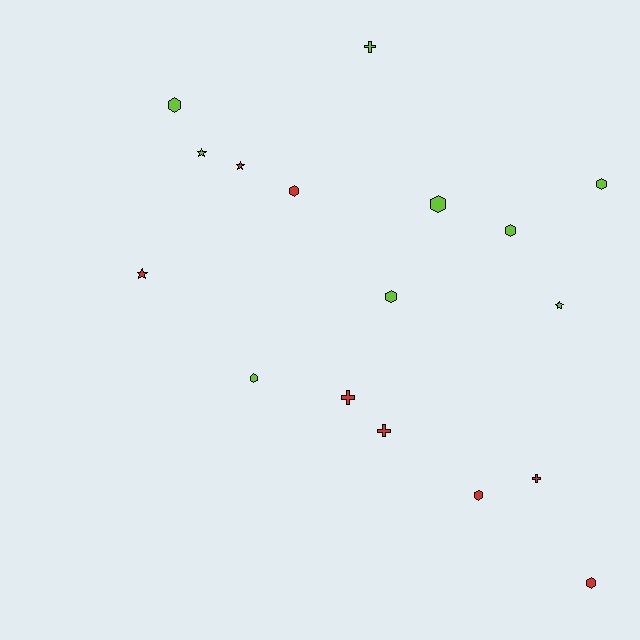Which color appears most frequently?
Lime, with 9 objects.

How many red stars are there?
There are 2 red stars.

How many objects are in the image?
There are 17 objects.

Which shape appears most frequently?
Hexagon, with 9 objects.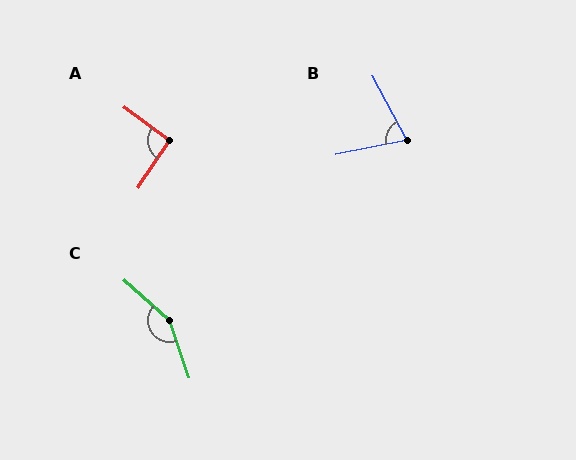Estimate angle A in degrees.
Approximately 92 degrees.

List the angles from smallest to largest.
B (73°), A (92°), C (150°).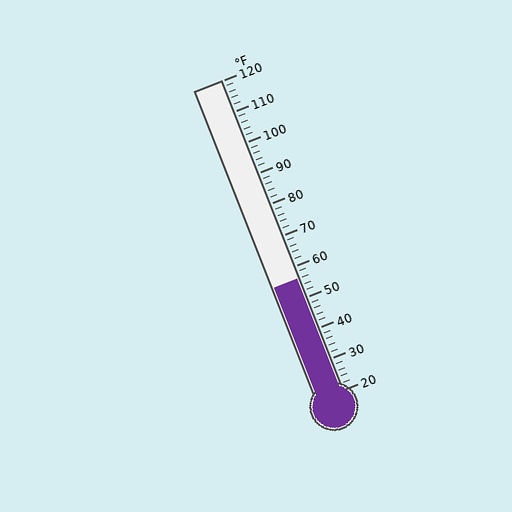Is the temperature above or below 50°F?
The temperature is above 50°F.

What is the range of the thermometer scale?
The thermometer scale ranges from 20°F to 120°F.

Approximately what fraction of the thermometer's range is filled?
The thermometer is filled to approximately 35% of its range.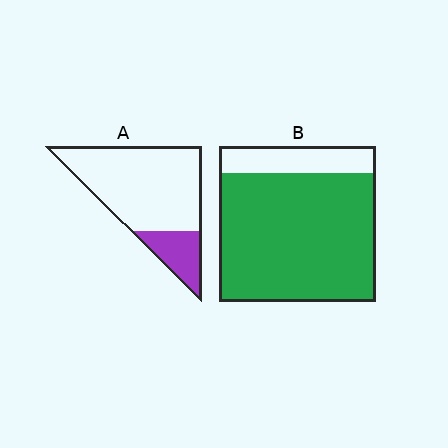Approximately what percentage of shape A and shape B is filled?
A is approximately 20% and B is approximately 85%.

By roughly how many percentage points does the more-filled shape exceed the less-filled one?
By roughly 60 percentage points (B over A).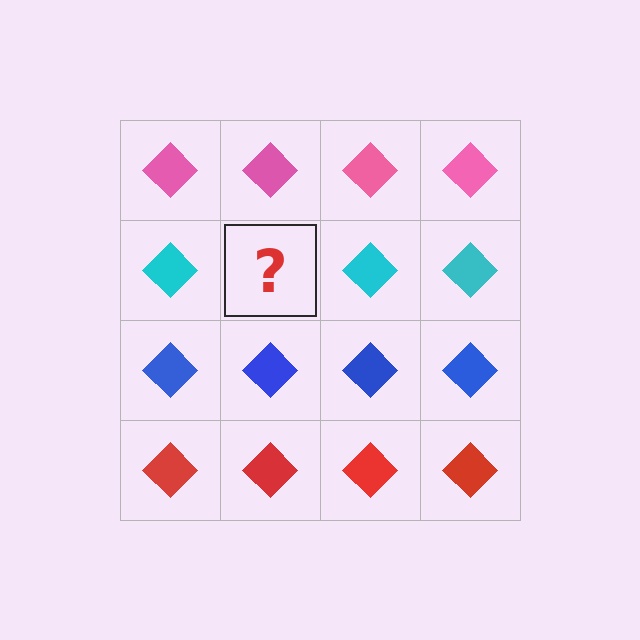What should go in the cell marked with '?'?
The missing cell should contain a cyan diamond.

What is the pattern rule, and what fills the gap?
The rule is that each row has a consistent color. The gap should be filled with a cyan diamond.